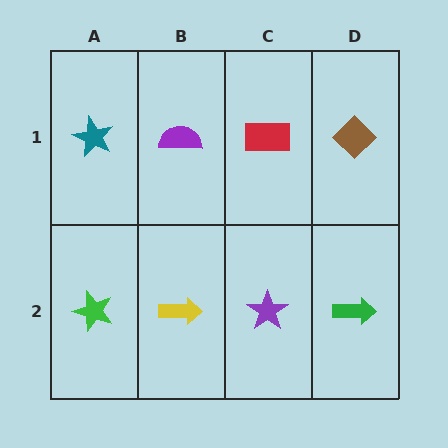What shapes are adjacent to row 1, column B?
A yellow arrow (row 2, column B), a teal star (row 1, column A), a red rectangle (row 1, column C).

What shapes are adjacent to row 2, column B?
A purple semicircle (row 1, column B), a green star (row 2, column A), a purple star (row 2, column C).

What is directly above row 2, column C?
A red rectangle.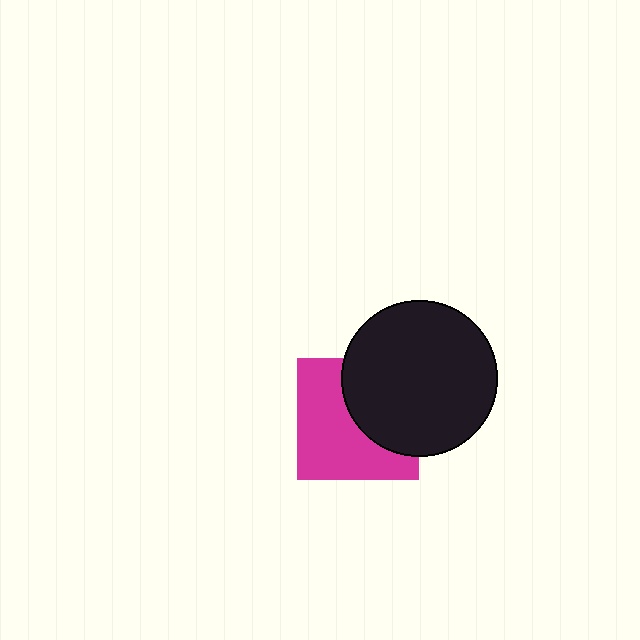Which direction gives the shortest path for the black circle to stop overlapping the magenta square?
Moving right gives the shortest separation.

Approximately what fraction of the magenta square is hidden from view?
Roughly 43% of the magenta square is hidden behind the black circle.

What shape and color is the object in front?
The object in front is a black circle.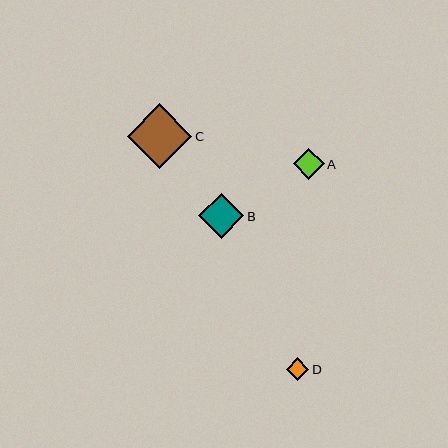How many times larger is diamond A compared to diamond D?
Diamond A is approximately 1.4 times the size of diamond D.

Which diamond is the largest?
Diamond C is the largest with a size of approximately 65 pixels.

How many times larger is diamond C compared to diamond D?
Diamond C is approximately 2.8 times the size of diamond D.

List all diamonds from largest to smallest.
From largest to smallest: C, B, A, D.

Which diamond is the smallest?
Diamond D is the smallest with a size of approximately 23 pixels.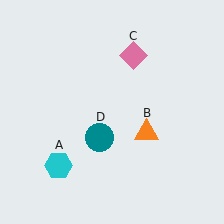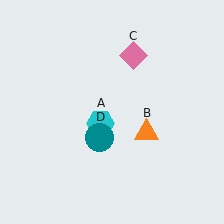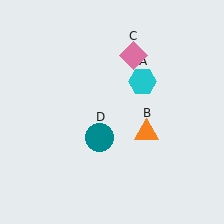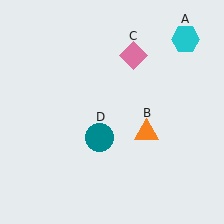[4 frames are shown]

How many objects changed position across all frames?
1 object changed position: cyan hexagon (object A).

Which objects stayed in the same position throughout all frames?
Orange triangle (object B) and pink diamond (object C) and teal circle (object D) remained stationary.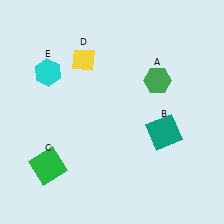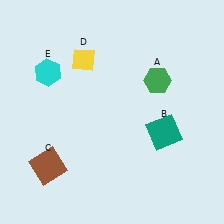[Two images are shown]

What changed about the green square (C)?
In Image 1, C is green. In Image 2, it changed to brown.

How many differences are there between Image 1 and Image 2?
There is 1 difference between the two images.